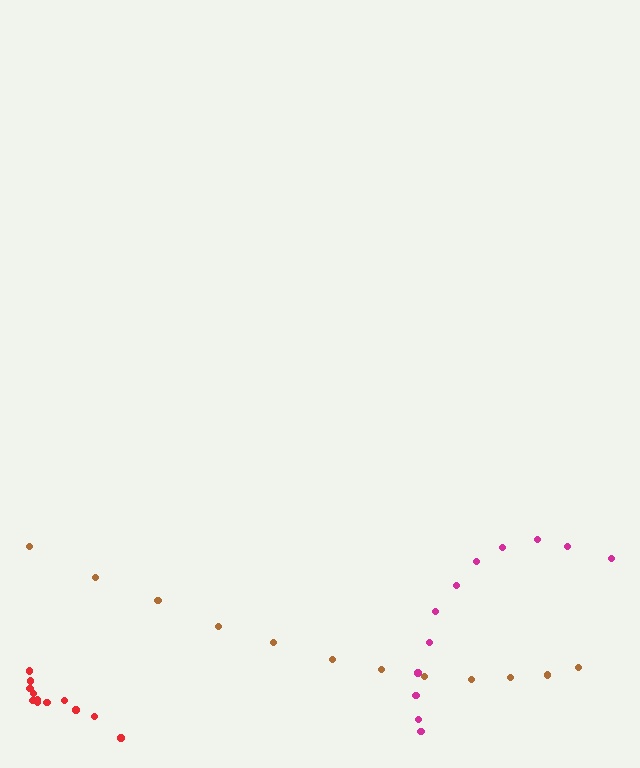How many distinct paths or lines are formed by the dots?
There are 3 distinct paths.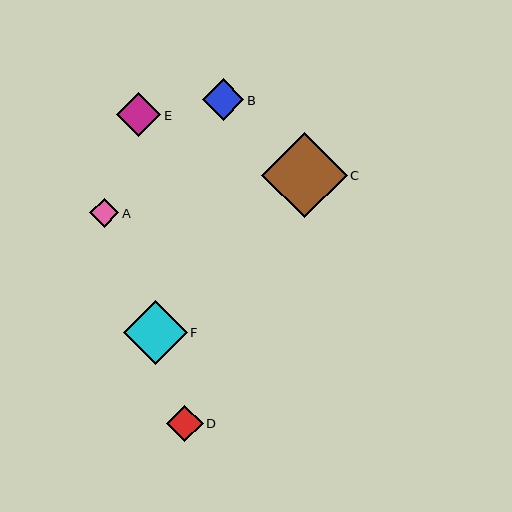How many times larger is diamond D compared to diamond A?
Diamond D is approximately 1.3 times the size of diamond A.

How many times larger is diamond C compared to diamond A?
Diamond C is approximately 3.0 times the size of diamond A.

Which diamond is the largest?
Diamond C is the largest with a size of approximately 85 pixels.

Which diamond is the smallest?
Diamond A is the smallest with a size of approximately 29 pixels.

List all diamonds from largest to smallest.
From largest to smallest: C, F, E, B, D, A.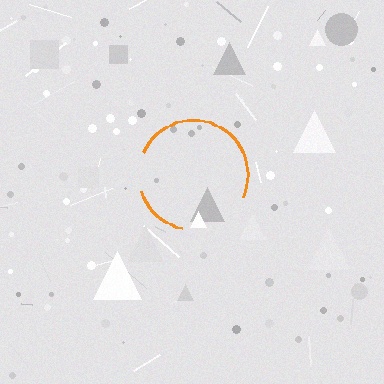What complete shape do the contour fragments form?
The contour fragments form a circle.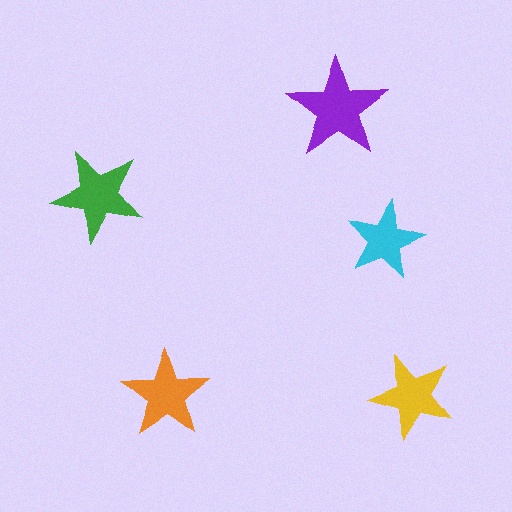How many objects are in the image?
There are 5 objects in the image.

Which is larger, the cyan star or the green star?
The green one.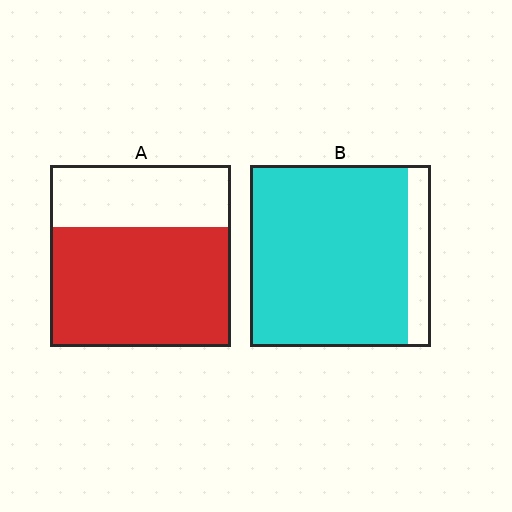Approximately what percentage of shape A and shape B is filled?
A is approximately 65% and B is approximately 85%.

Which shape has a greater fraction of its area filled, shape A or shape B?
Shape B.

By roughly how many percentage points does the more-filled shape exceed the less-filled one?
By roughly 20 percentage points (B over A).